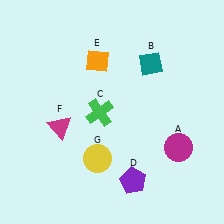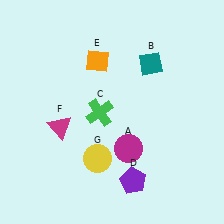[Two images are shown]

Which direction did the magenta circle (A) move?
The magenta circle (A) moved left.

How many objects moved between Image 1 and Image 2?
1 object moved between the two images.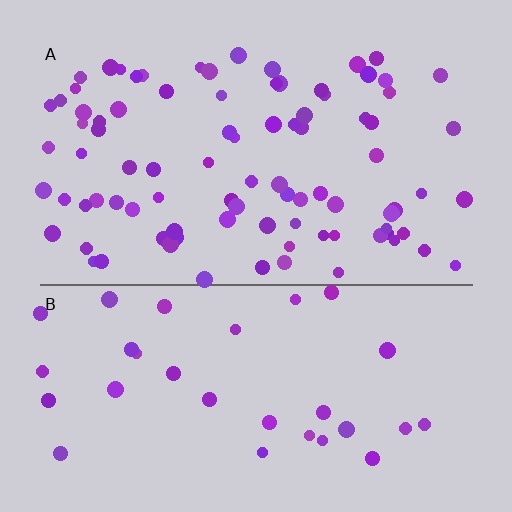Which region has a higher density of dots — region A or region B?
A (the top).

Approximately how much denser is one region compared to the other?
Approximately 2.8× — region A over region B.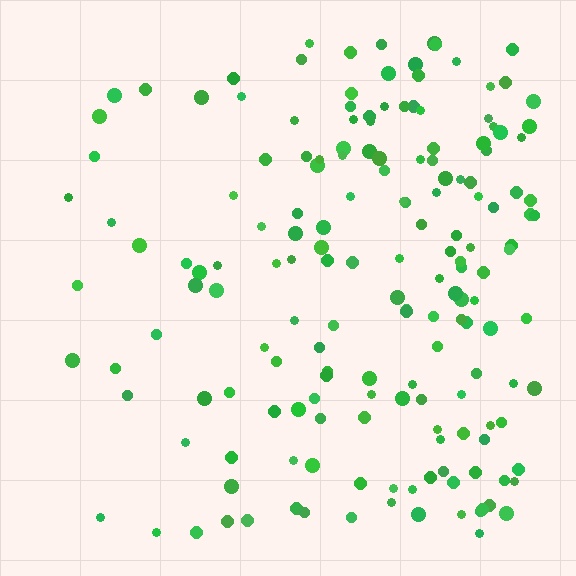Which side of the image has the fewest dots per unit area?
The left.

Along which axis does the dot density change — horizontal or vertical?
Horizontal.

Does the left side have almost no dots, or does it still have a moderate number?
Still a moderate number, just noticeably fewer than the right.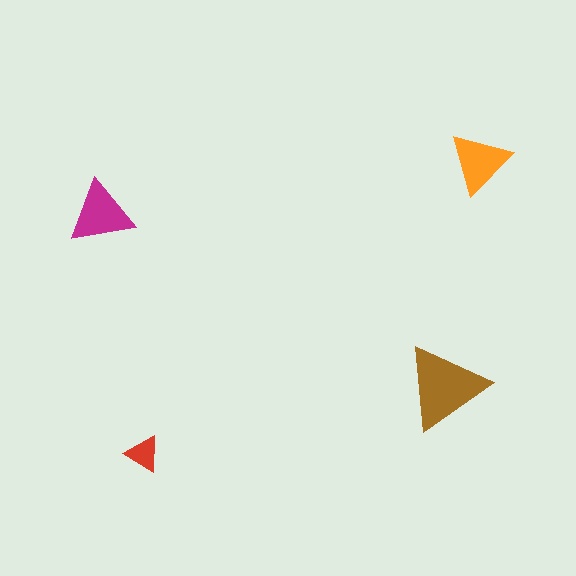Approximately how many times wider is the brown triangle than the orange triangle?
About 1.5 times wider.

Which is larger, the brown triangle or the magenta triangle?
The brown one.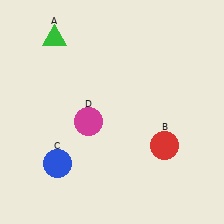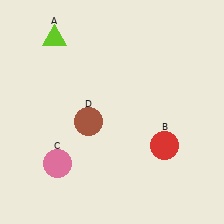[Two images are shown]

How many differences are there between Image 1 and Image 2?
There are 3 differences between the two images.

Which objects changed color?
A changed from green to lime. C changed from blue to pink. D changed from magenta to brown.